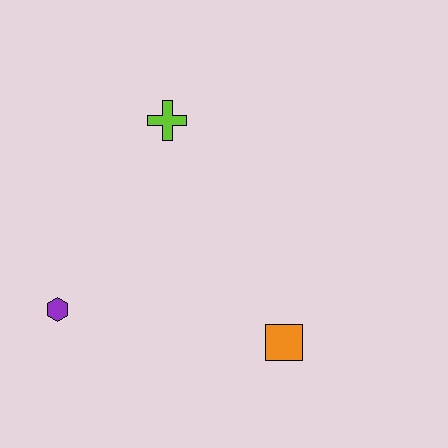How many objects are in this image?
There are 3 objects.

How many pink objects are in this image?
There are no pink objects.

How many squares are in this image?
There is 1 square.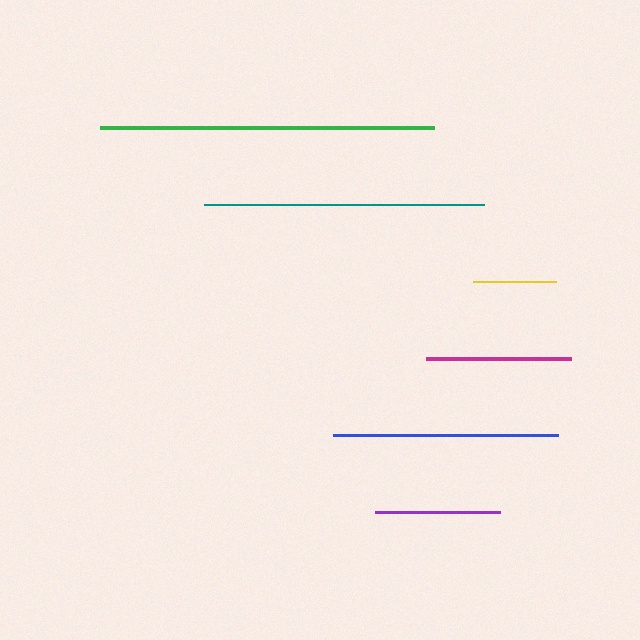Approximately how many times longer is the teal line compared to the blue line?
The teal line is approximately 1.2 times the length of the blue line.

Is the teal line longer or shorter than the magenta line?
The teal line is longer than the magenta line.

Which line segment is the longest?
The green line is the longest at approximately 334 pixels.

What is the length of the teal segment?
The teal segment is approximately 280 pixels long.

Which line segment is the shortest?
The yellow line is the shortest at approximately 82 pixels.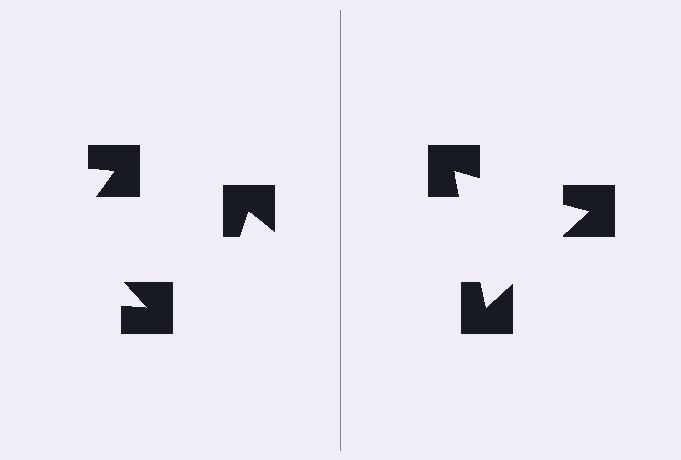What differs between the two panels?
The notched squares are positioned identically on both sides; only the wedge orientations differ. On the right they align to a triangle; on the left they are misaligned.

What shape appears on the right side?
An illusory triangle.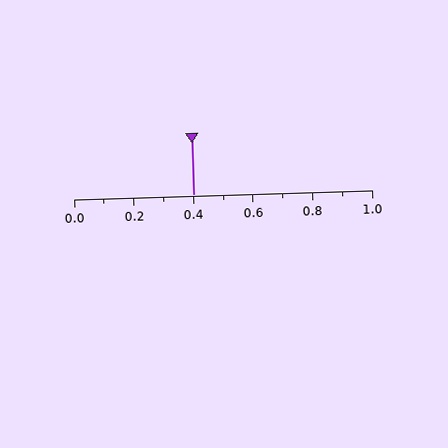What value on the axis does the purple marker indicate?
The marker indicates approximately 0.4.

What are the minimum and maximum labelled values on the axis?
The axis runs from 0.0 to 1.0.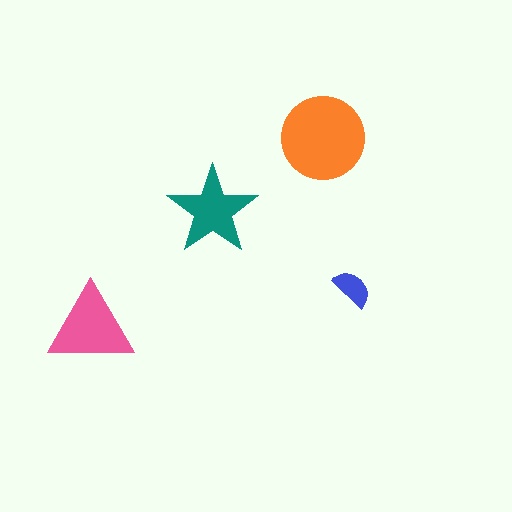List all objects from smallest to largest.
The blue semicircle, the teal star, the pink triangle, the orange circle.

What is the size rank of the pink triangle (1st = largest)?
2nd.